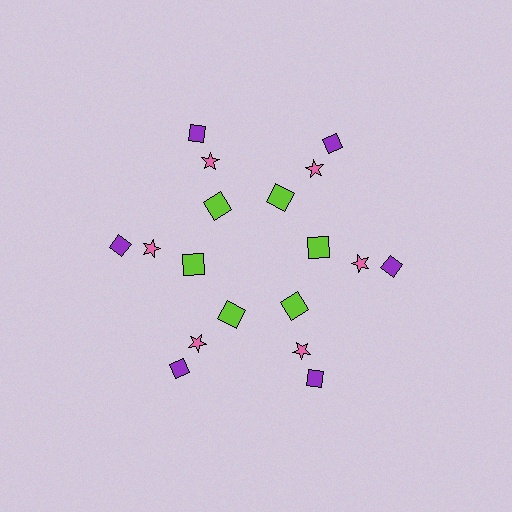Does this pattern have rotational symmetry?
Yes, this pattern has 6-fold rotational symmetry. It looks the same after rotating 60 degrees around the center.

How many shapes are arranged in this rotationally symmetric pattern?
There are 18 shapes, arranged in 6 groups of 3.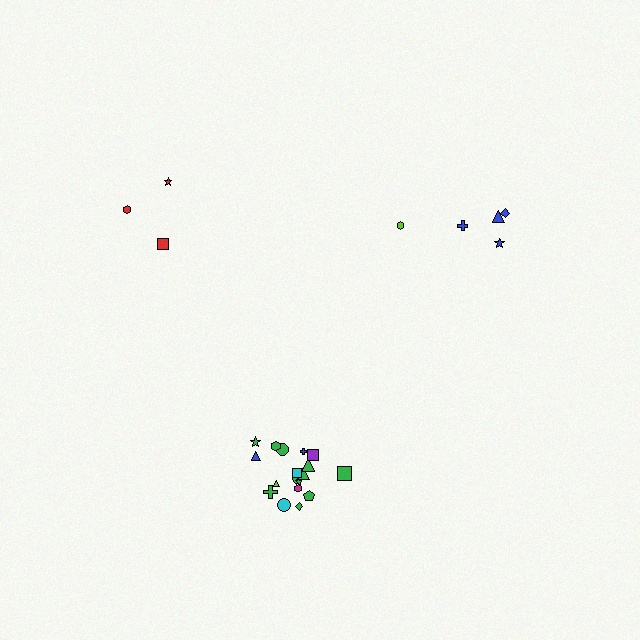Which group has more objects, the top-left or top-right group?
The top-right group.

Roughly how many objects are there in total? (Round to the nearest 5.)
Roughly 25 objects in total.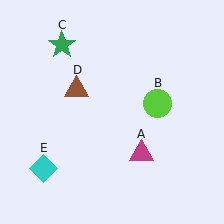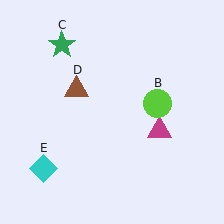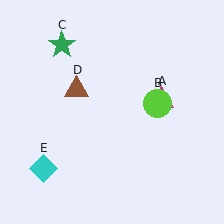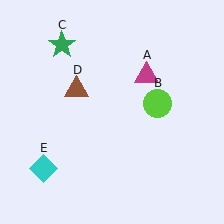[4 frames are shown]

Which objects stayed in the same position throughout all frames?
Lime circle (object B) and green star (object C) and brown triangle (object D) and cyan diamond (object E) remained stationary.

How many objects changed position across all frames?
1 object changed position: magenta triangle (object A).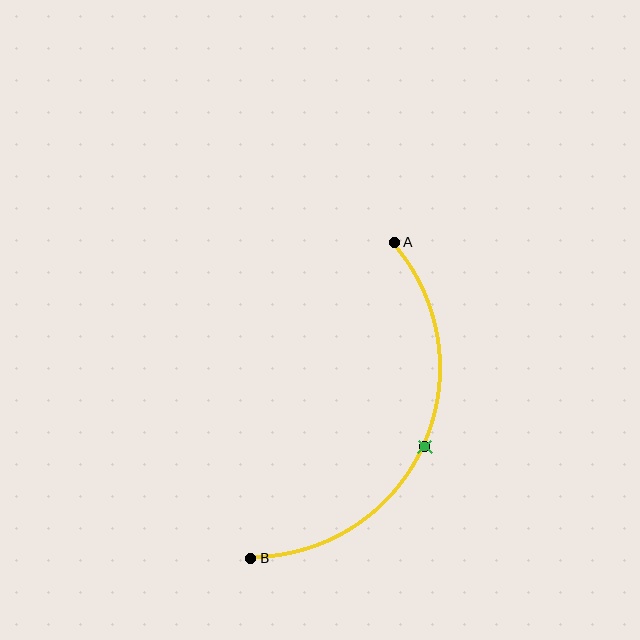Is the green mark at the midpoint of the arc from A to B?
Yes. The green mark lies on the arc at equal arc-length from both A and B — it is the arc midpoint.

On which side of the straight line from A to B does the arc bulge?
The arc bulges to the right of the straight line connecting A and B.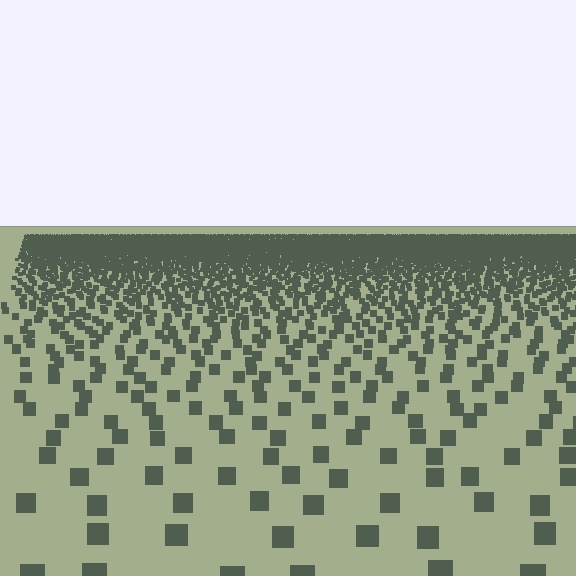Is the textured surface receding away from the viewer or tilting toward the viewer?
The surface is receding away from the viewer. Texture elements get smaller and denser toward the top.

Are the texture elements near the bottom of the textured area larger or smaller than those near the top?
Larger. Near the bottom, elements are closer to the viewer and appear at a bigger on-screen size.